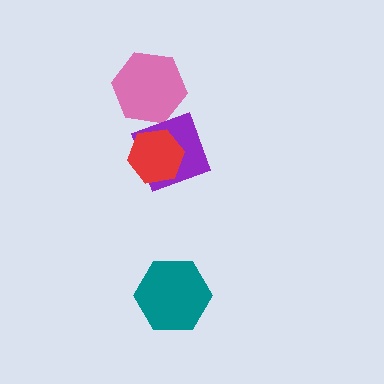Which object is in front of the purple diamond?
The red hexagon is in front of the purple diamond.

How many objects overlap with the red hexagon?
1 object overlaps with the red hexagon.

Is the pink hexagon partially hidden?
Yes, it is partially covered by another shape.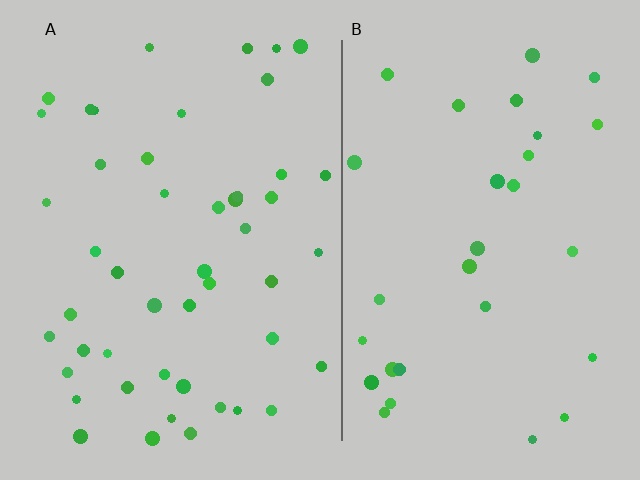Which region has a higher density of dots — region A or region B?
A (the left).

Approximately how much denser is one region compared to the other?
Approximately 1.6× — region A over region B.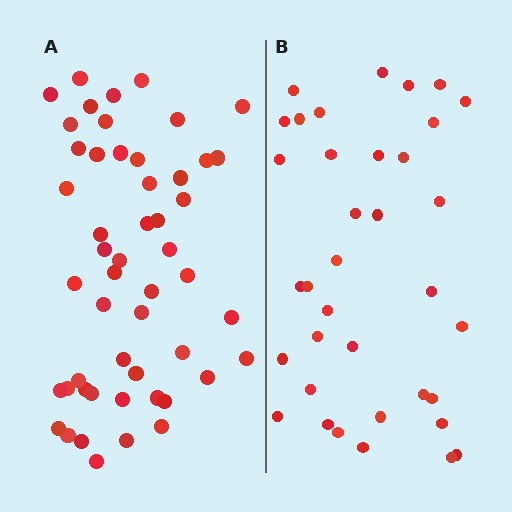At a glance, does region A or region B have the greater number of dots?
Region A (the left region) has more dots.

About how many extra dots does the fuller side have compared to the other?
Region A has approximately 15 more dots than region B.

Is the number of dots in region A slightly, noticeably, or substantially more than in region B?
Region A has noticeably more, but not dramatically so. The ratio is roughly 1.4 to 1.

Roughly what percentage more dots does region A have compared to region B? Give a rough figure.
About 40% more.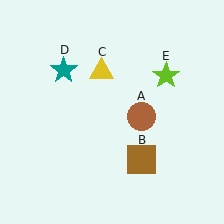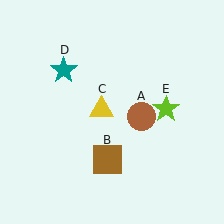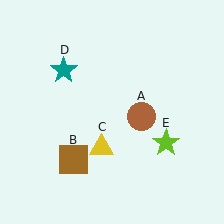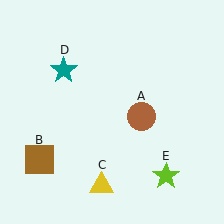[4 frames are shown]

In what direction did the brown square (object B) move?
The brown square (object B) moved left.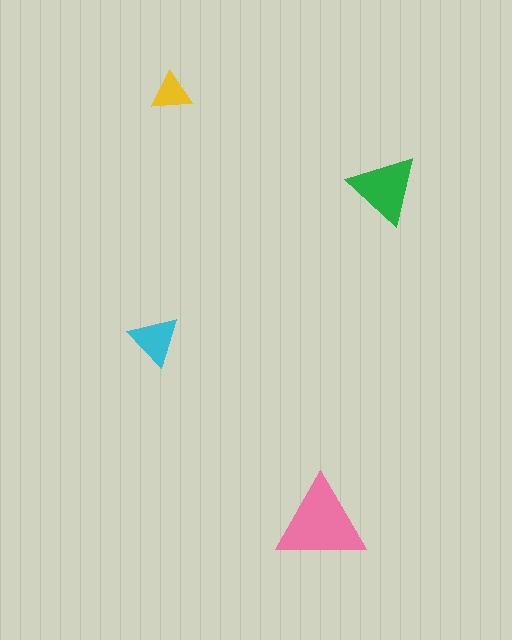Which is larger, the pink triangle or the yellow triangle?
The pink one.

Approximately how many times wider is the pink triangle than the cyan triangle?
About 2 times wider.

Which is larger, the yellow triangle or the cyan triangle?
The cyan one.